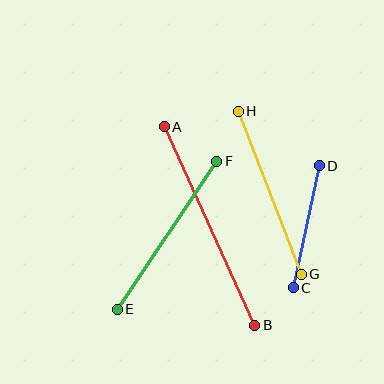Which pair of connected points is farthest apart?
Points A and B are farthest apart.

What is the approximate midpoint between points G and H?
The midpoint is at approximately (270, 193) pixels.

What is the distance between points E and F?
The distance is approximately 178 pixels.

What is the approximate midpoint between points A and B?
The midpoint is at approximately (210, 226) pixels.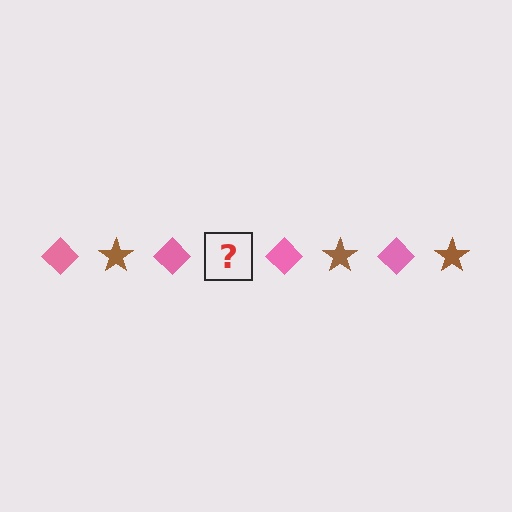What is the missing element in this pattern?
The missing element is a brown star.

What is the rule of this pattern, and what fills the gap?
The rule is that the pattern alternates between pink diamond and brown star. The gap should be filled with a brown star.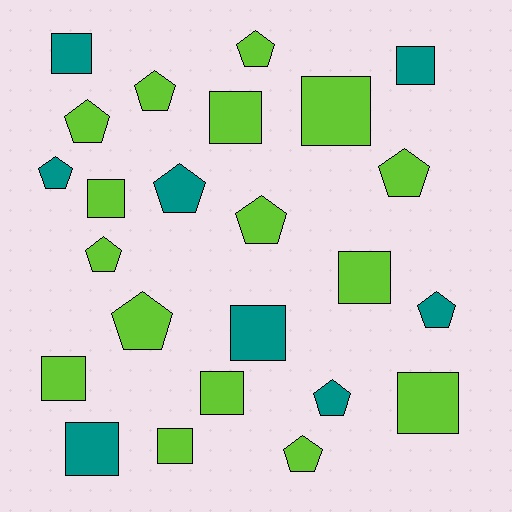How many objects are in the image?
There are 24 objects.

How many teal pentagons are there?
There are 4 teal pentagons.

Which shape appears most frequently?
Pentagon, with 12 objects.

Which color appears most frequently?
Lime, with 16 objects.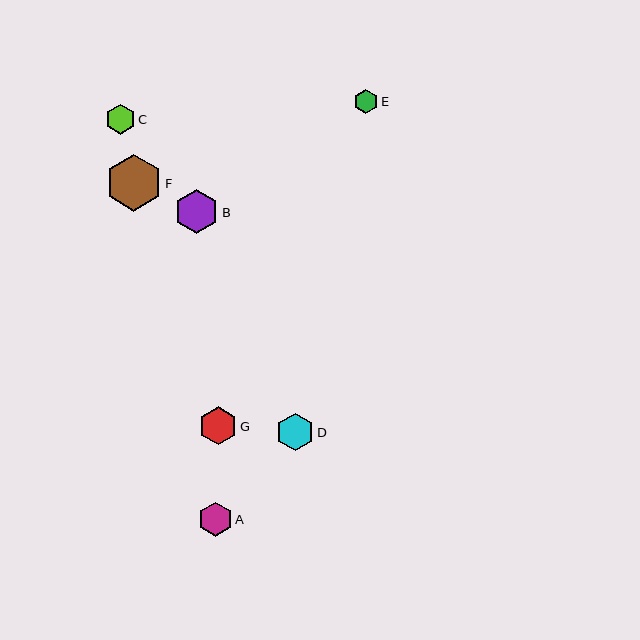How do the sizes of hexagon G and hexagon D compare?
Hexagon G and hexagon D are approximately the same size.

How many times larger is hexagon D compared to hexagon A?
Hexagon D is approximately 1.1 times the size of hexagon A.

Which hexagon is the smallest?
Hexagon E is the smallest with a size of approximately 25 pixels.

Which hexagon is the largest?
Hexagon F is the largest with a size of approximately 57 pixels.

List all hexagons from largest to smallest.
From largest to smallest: F, B, G, D, A, C, E.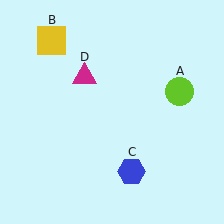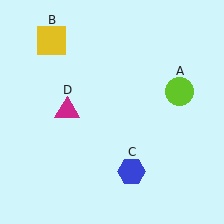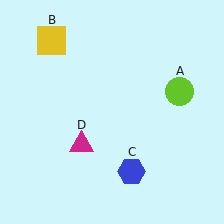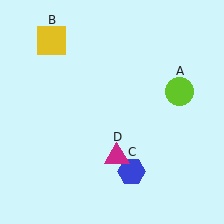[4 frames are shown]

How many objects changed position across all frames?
1 object changed position: magenta triangle (object D).